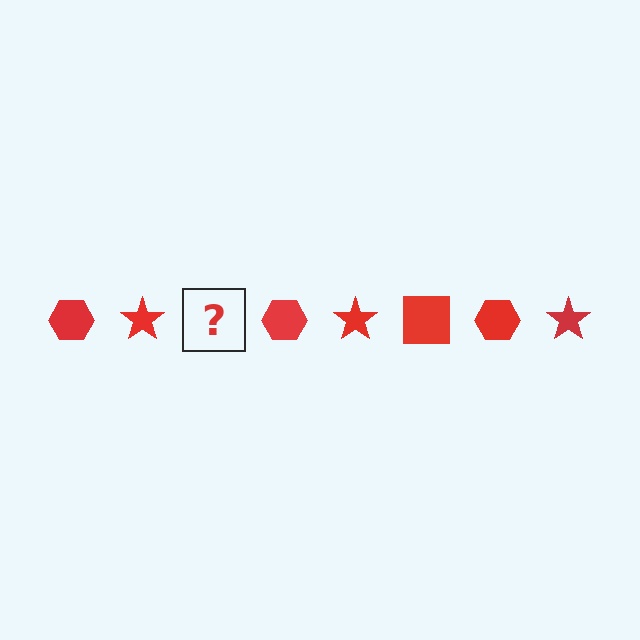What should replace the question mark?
The question mark should be replaced with a red square.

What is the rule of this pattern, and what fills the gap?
The rule is that the pattern cycles through hexagon, star, square shapes in red. The gap should be filled with a red square.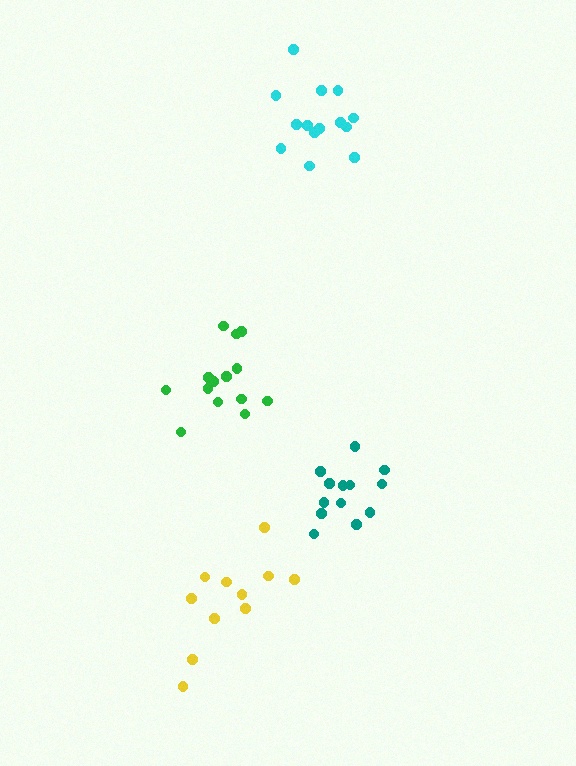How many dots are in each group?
Group 1: 13 dots, Group 2: 14 dots, Group 3: 11 dots, Group 4: 14 dots (52 total).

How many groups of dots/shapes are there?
There are 4 groups.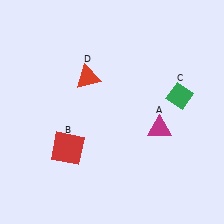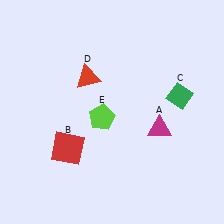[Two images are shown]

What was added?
A lime pentagon (E) was added in Image 2.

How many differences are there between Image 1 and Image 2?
There is 1 difference between the two images.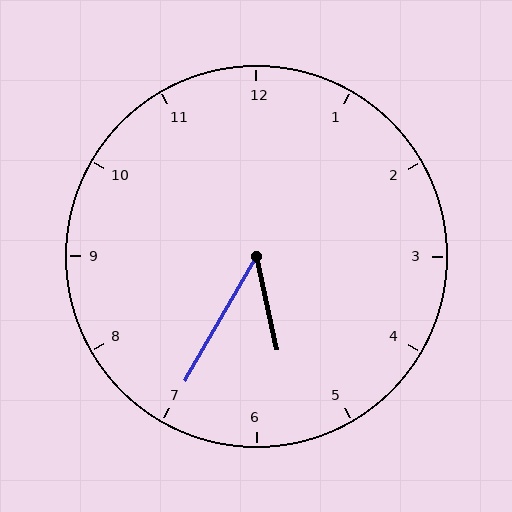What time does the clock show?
5:35.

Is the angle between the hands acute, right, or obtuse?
It is acute.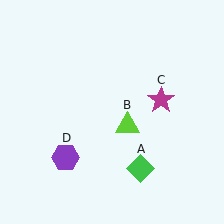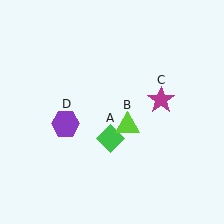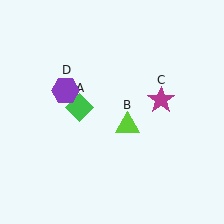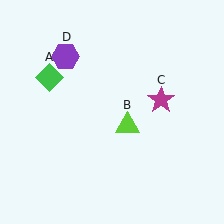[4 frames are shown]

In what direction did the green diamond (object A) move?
The green diamond (object A) moved up and to the left.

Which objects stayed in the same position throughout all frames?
Lime triangle (object B) and magenta star (object C) remained stationary.